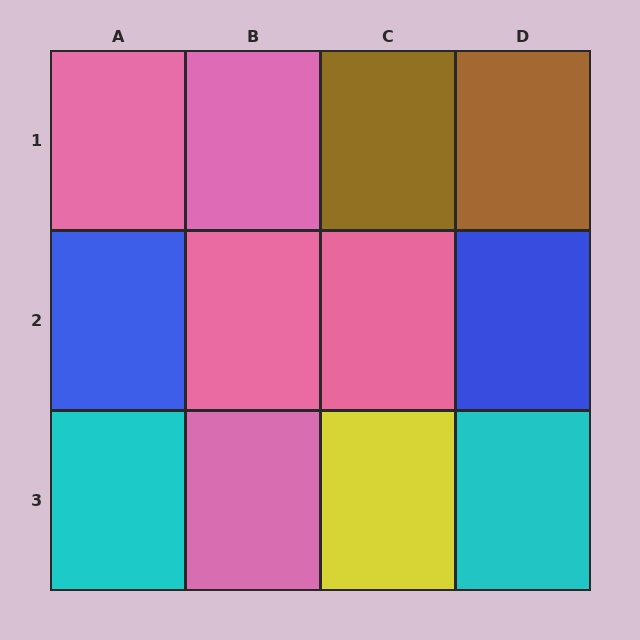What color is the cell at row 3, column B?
Pink.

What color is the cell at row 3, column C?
Yellow.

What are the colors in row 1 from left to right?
Pink, pink, brown, brown.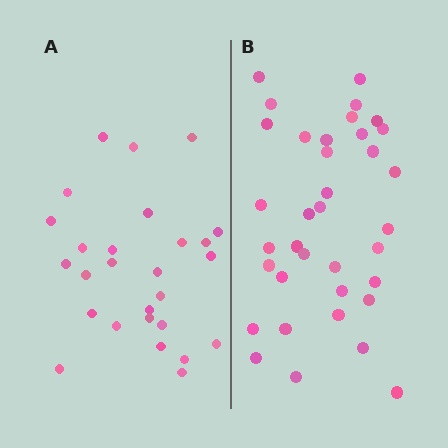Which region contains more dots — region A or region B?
Region B (the right region) has more dots.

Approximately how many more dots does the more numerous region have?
Region B has roughly 8 or so more dots than region A.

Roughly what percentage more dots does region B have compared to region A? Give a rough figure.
About 35% more.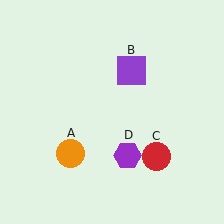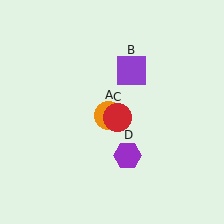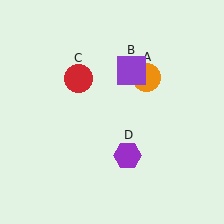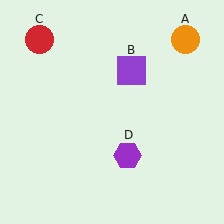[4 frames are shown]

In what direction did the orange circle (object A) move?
The orange circle (object A) moved up and to the right.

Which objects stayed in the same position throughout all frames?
Purple square (object B) and purple hexagon (object D) remained stationary.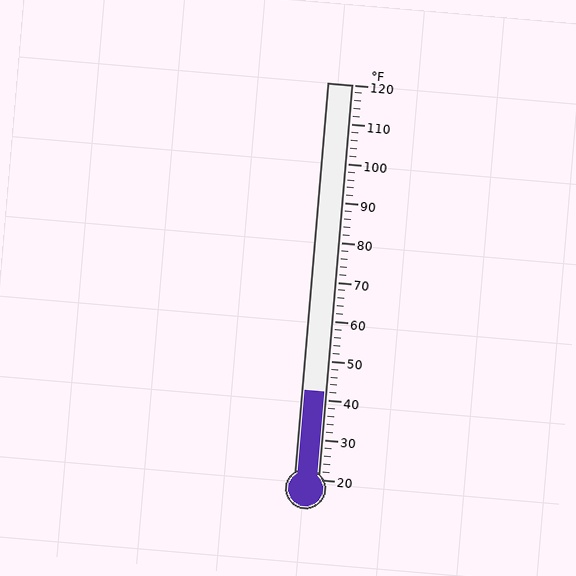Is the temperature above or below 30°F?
The temperature is above 30°F.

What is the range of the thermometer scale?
The thermometer scale ranges from 20°F to 120°F.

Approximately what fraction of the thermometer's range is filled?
The thermometer is filled to approximately 20% of its range.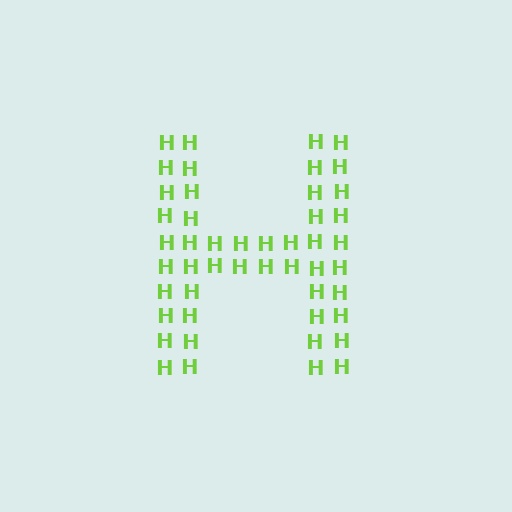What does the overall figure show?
The overall figure shows the letter H.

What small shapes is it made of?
It is made of small letter H's.